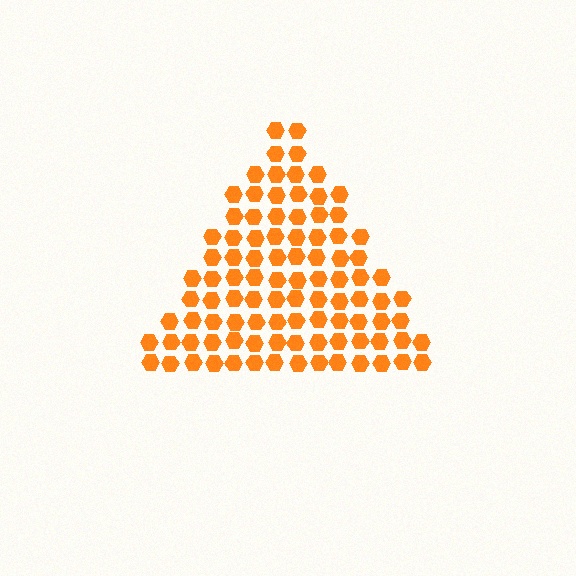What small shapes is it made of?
It is made of small hexagons.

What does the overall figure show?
The overall figure shows a triangle.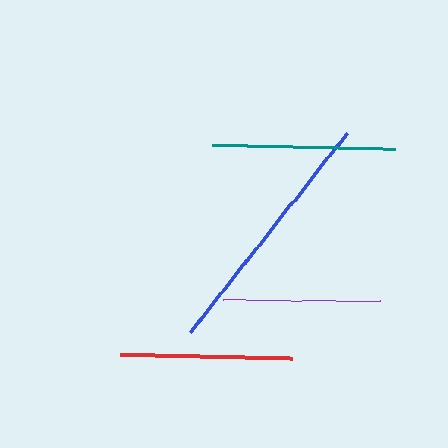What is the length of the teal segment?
The teal segment is approximately 183 pixels long.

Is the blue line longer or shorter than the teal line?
The blue line is longer than the teal line.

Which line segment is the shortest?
The purple line is the shortest at approximately 158 pixels.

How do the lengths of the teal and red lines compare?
The teal and red lines are approximately the same length.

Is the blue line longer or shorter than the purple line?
The blue line is longer than the purple line.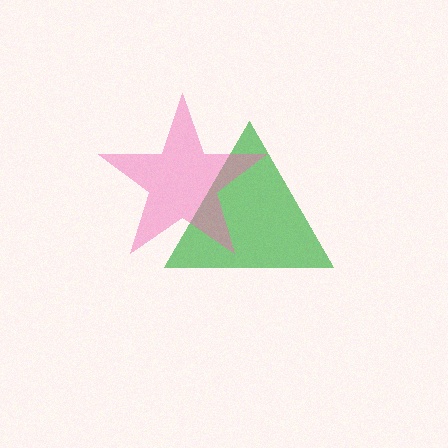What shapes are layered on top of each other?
The layered shapes are: a green triangle, a pink star.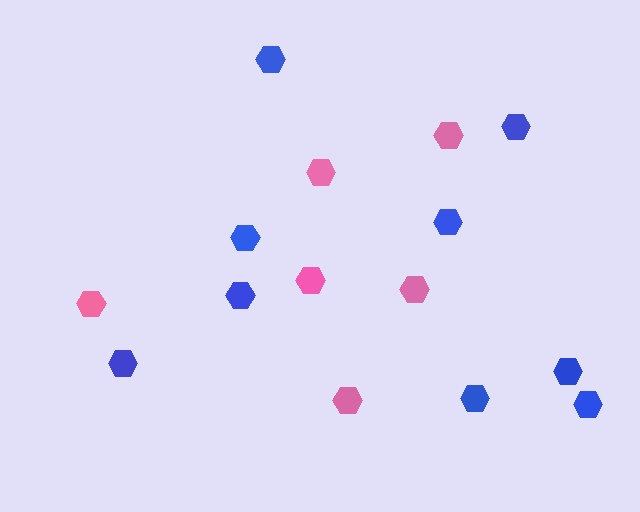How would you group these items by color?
There are 2 groups: one group of pink hexagons (6) and one group of blue hexagons (9).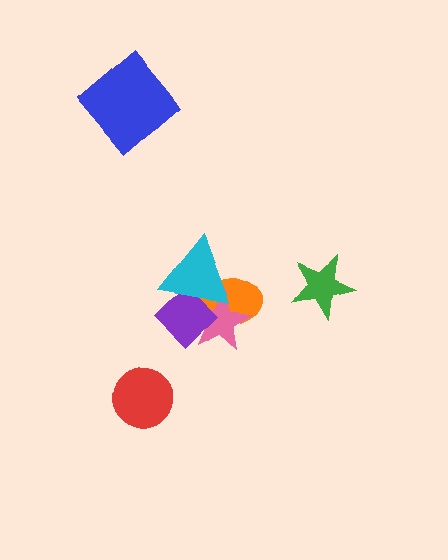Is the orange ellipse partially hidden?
Yes, it is partially covered by another shape.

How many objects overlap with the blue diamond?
0 objects overlap with the blue diamond.